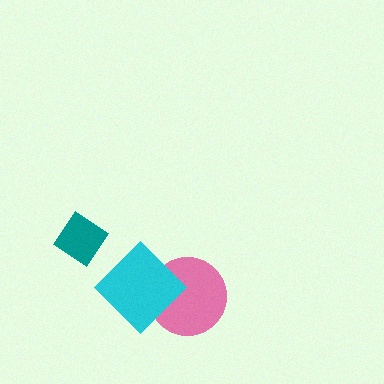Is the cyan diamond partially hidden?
No, no other shape covers it.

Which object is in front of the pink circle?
The cyan diamond is in front of the pink circle.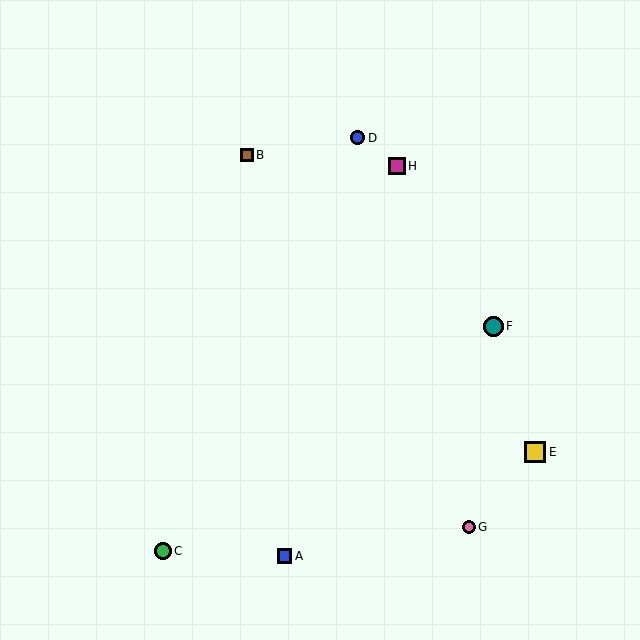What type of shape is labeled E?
Shape E is a yellow square.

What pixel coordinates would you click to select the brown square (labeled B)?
Click at (247, 155) to select the brown square B.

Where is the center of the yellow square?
The center of the yellow square is at (535, 452).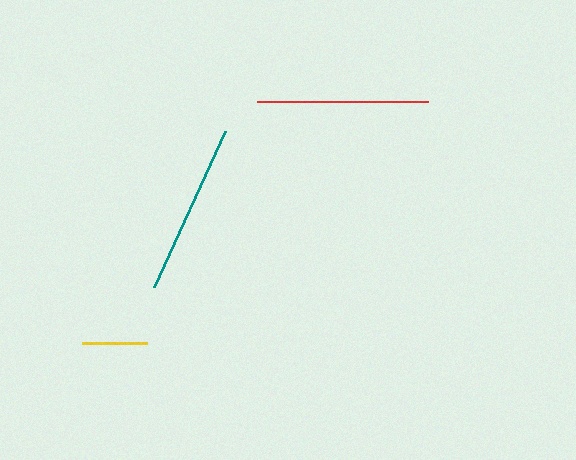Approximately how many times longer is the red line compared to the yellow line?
The red line is approximately 2.6 times the length of the yellow line.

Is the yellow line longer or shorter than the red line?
The red line is longer than the yellow line.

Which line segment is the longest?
The red line is the longest at approximately 171 pixels.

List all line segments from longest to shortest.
From longest to shortest: red, teal, yellow.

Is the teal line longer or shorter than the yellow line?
The teal line is longer than the yellow line.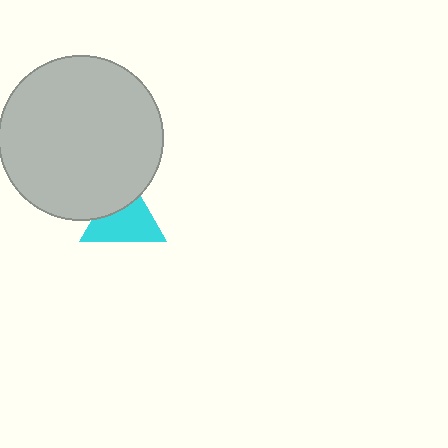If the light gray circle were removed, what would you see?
You would see the complete cyan triangle.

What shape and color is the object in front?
The object in front is a light gray circle.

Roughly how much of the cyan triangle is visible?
Most of it is visible (roughly 66%).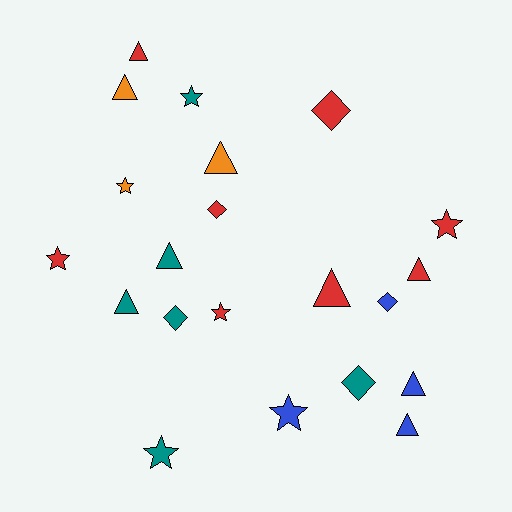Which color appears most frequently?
Red, with 8 objects.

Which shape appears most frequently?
Triangle, with 9 objects.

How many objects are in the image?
There are 21 objects.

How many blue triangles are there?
There are 2 blue triangles.